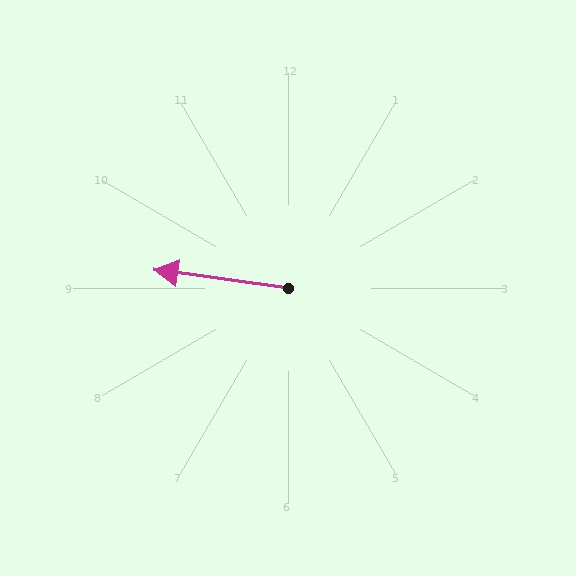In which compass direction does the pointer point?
West.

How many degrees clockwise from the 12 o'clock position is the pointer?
Approximately 278 degrees.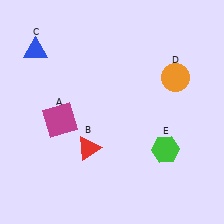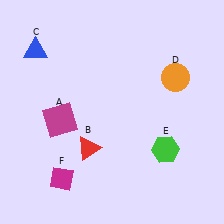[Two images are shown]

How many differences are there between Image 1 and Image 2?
There is 1 difference between the two images.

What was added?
A magenta diamond (F) was added in Image 2.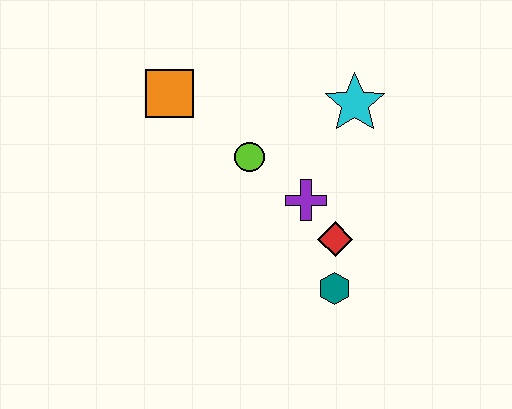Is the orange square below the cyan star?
No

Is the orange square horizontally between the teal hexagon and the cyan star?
No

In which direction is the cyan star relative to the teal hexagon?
The cyan star is above the teal hexagon.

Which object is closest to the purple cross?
The red diamond is closest to the purple cross.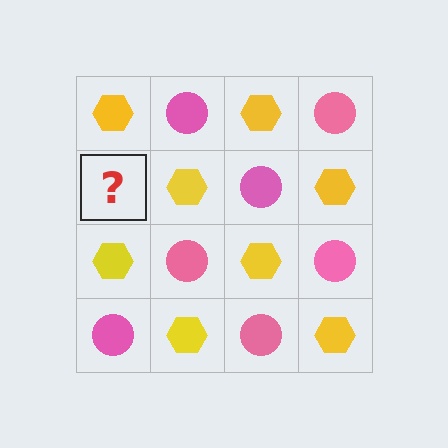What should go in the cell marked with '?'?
The missing cell should contain a pink circle.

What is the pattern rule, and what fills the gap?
The rule is that it alternates yellow hexagon and pink circle in a checkerboard pattern. The gap should be filled with a pink circle.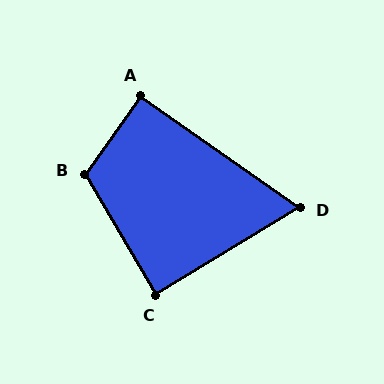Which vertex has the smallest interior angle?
D, at approximately 66 degrees.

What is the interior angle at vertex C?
Approximately 90 degrees (approximately right).